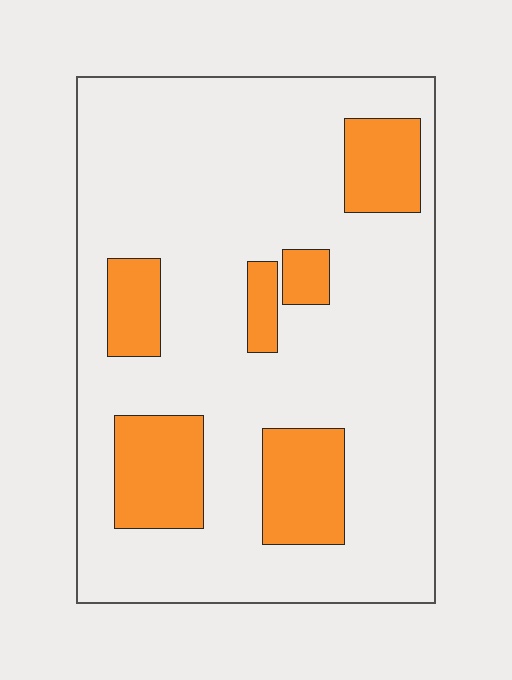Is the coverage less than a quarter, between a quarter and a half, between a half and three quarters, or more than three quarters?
Less than a quarter.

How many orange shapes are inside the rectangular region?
6.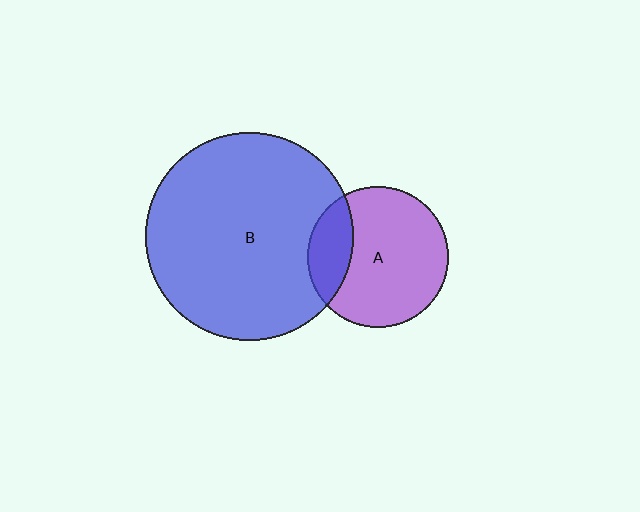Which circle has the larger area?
Circle B (blue).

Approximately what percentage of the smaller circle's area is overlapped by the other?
Approximately 20%.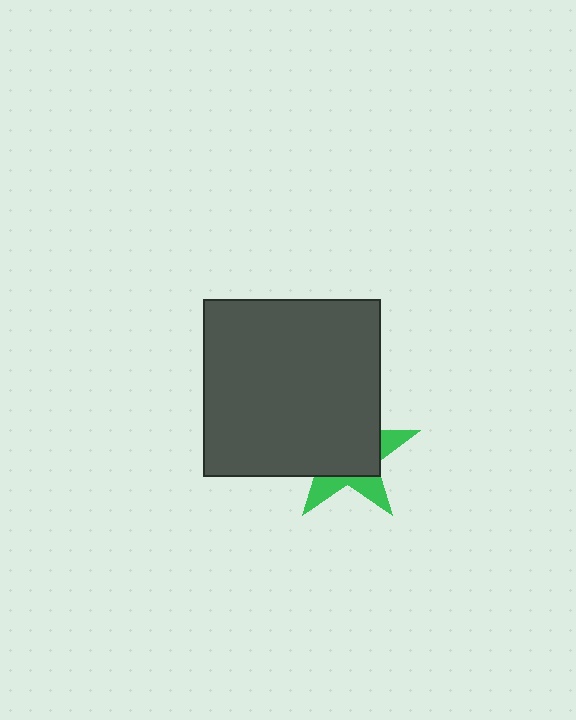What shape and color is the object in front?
The object in front is a dark gray square.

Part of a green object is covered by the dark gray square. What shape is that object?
It is a star.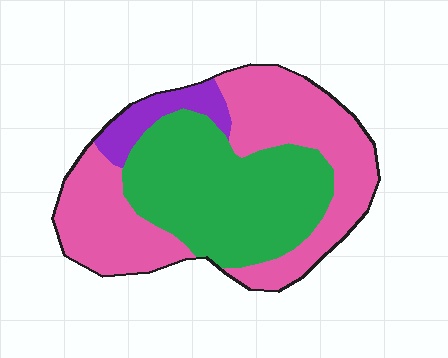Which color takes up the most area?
Pink, at roughly 50%.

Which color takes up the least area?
Purple, at roughly 10%.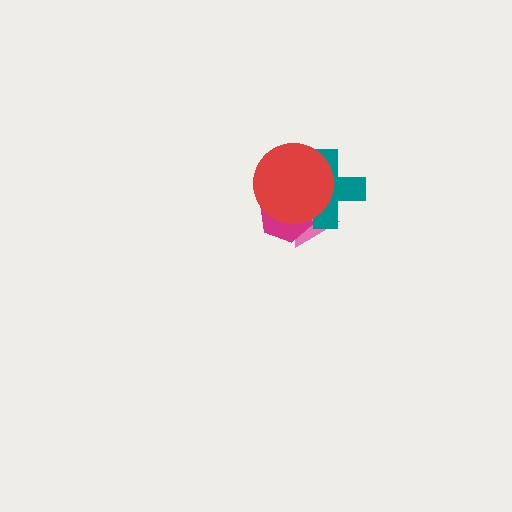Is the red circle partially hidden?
No, no other shape covers it.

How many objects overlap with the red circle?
3 objects overlap with the red circle.